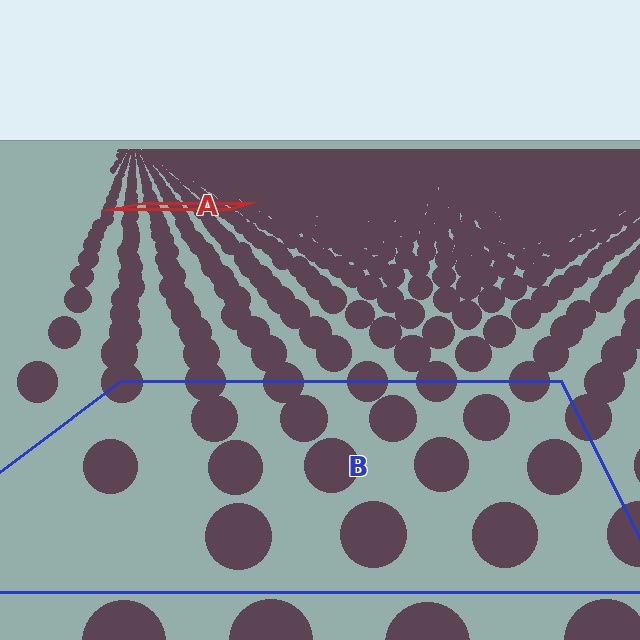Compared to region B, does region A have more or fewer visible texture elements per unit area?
Region A has more texture elements per unit area — they are packed more densely because it is farther away.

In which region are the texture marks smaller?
The texture marks are smaller in region A, because it is farther away.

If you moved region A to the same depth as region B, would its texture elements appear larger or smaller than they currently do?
They would appear larger. At a closer depth, the same texture elements are projected at a bigger on-screen size.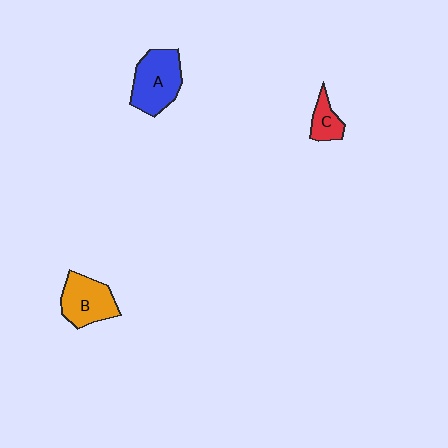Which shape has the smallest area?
Shape C (red).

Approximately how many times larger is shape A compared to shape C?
Approximately 2.3 times.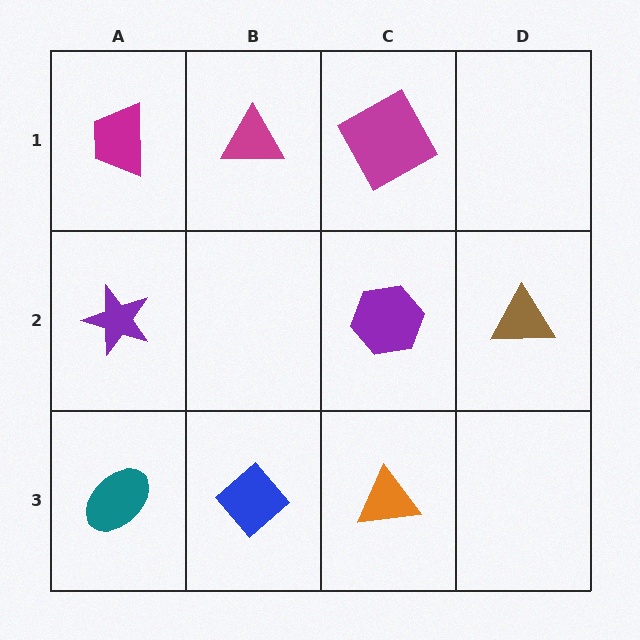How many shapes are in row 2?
3 shapes.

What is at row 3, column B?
A blue diamond.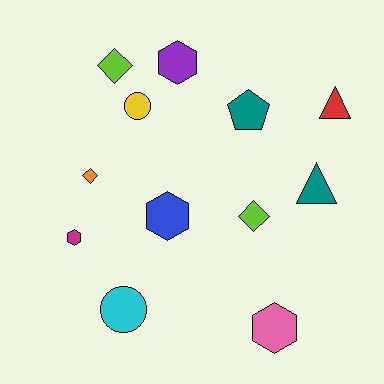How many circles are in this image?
There are 2 circles.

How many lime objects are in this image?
There are 2 lime objects.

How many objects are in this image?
There are 12 objects.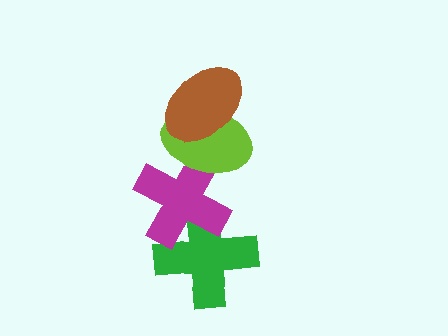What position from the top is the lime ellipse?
The lime ellipse is 2nd from the top.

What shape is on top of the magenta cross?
The lime ellipse is on top of the magenta cross.